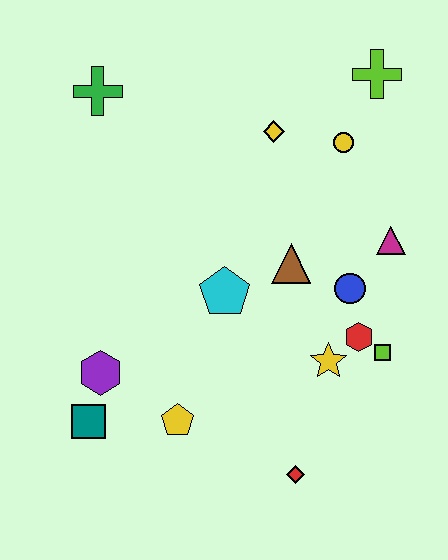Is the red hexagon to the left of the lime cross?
Yes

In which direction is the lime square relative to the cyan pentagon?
The lime square is to the right of the cyan pentagon.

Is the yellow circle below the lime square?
No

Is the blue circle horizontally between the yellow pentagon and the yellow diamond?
No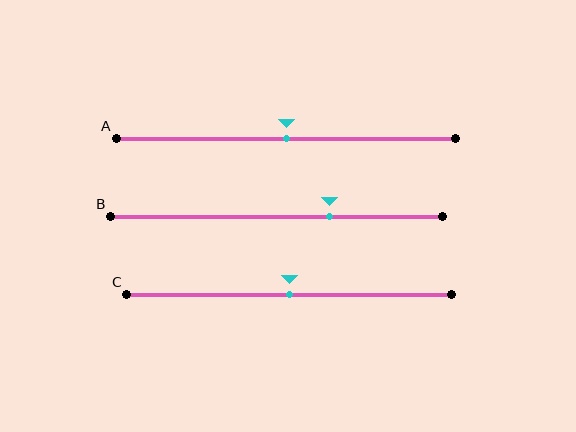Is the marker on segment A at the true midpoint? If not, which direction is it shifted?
Yes, the marker on segment A is at the true midpoint.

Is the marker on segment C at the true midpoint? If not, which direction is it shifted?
Yes, the marker on segment C is at the true midpoint.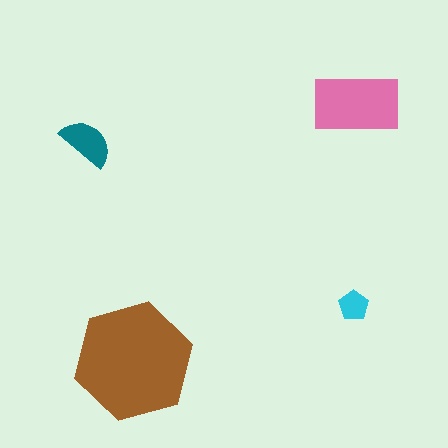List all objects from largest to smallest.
The brown hexagon, the pink rectangle, the teal semicircle, the cyan pentagon.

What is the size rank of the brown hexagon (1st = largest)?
1st.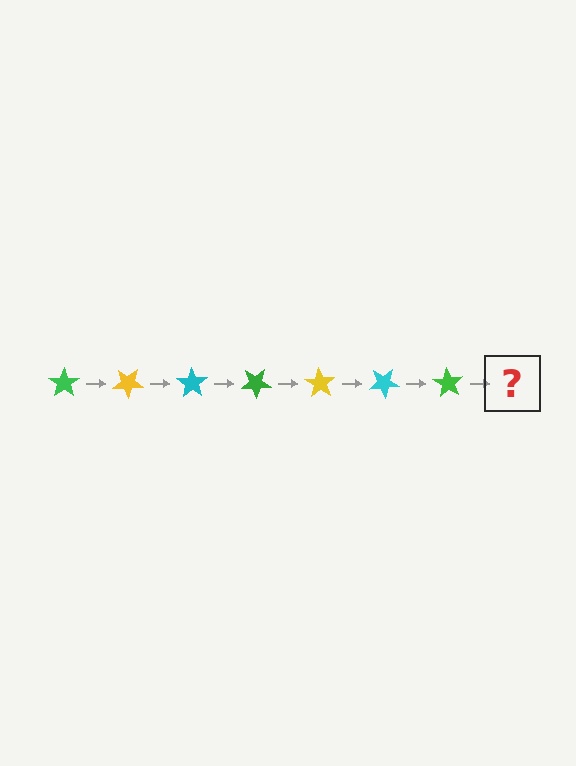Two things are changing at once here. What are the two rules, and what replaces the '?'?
The two rules are that it rotates 35 degrees each step and the color cycles through green, yellow, and cyan. The '?' should be a yellow star, rotated 245 degrees from the start.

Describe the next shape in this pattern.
It should be a yellow star, rotated 245 degrees from the start.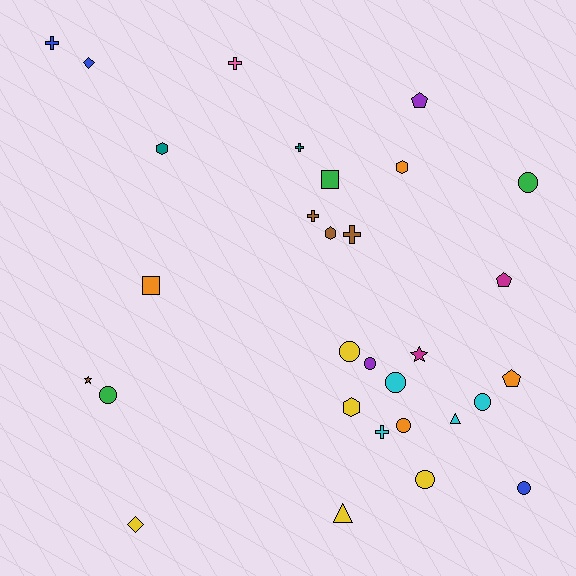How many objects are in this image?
There are 30 objects.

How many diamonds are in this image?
There are 2 diamonds.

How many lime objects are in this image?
There are no lime objects.